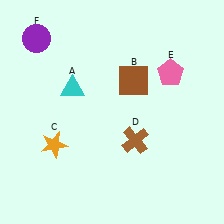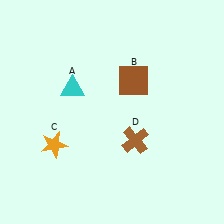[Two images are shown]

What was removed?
The purple circle (F), the pink pentagon (E) were removed in Image 2.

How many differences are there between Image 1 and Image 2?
There are 2 differences between the two images.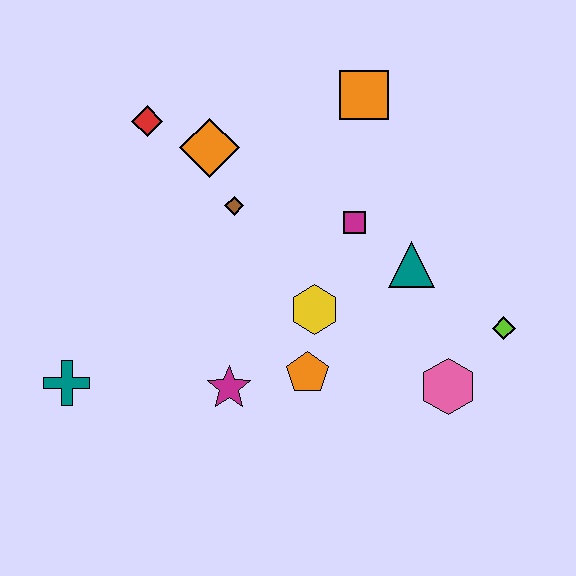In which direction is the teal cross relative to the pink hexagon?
The teal cross is to the left of the pink hexagon.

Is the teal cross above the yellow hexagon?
No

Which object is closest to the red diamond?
The orange diamond is closest to the red diamond.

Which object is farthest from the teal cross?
The lime diamond is farthest from the teal cross.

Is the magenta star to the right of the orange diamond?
Yes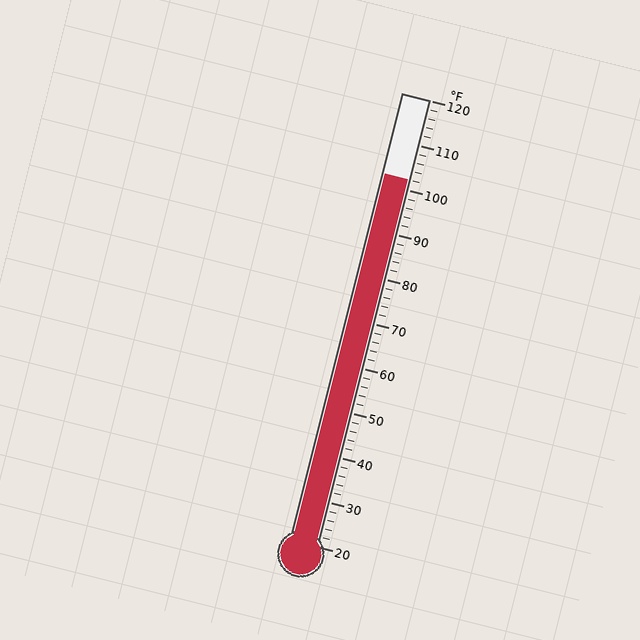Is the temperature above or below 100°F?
The temperature is above 100°F.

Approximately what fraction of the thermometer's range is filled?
The thermometer is filled to approximately 80% of its range.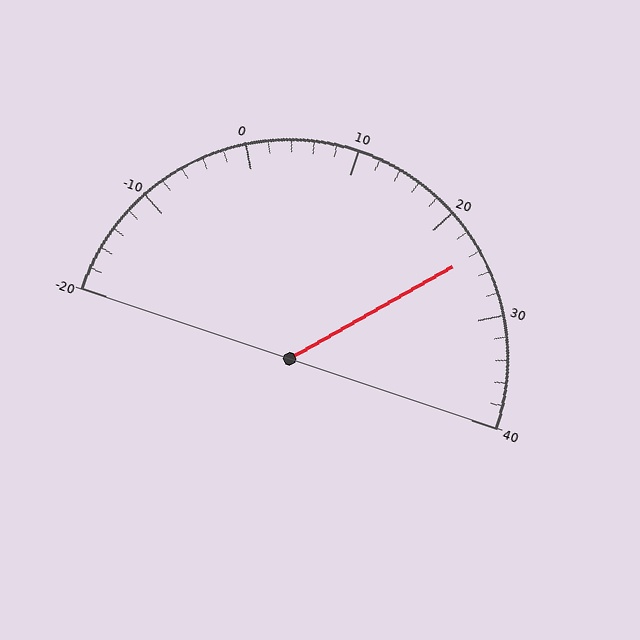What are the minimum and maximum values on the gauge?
The gauge ranges from -20 to 40.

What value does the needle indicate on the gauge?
The needle indicates approximately 24.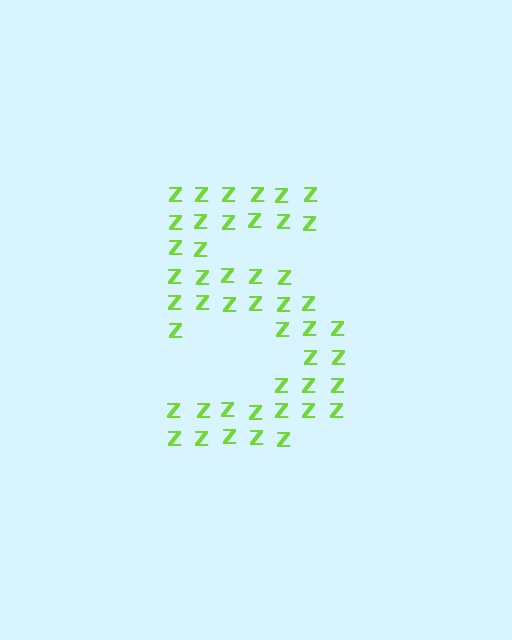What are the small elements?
The small elements are letter Z's.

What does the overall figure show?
The overall figure shows the digit 5.